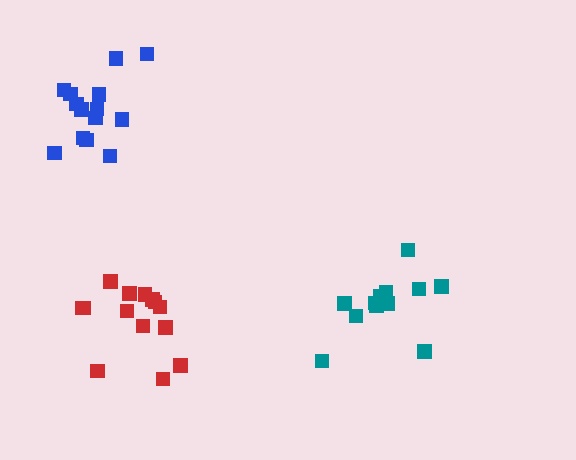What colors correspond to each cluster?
The clusters are colored: teal, blue, red.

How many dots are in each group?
Group 1: 12 dots, Group 2: 14 dots, Group 3: 14 dots (40 total).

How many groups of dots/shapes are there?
There are 3 groups.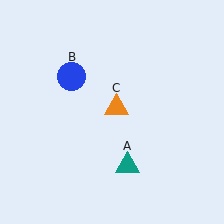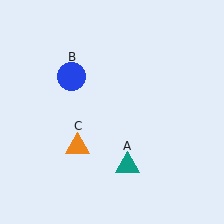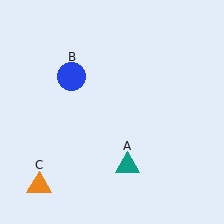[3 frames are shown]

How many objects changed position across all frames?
1 object changed position: orange triangle (object C).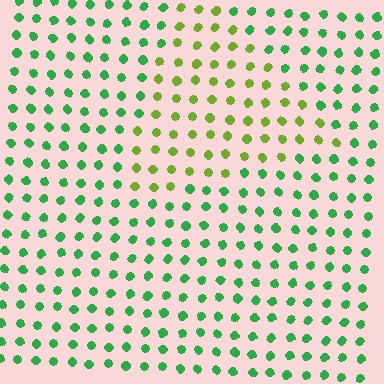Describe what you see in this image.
The image is filled with small green elements in a uniform arrangement. A triangle-shaped region is visible where the elements are tinted to a slightly different hue, forming a subtle color boundary.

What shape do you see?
I see a triangle.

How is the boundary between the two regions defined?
The boundary is defined purely by a slight shift in hue (about 45 degrees). Spacing, size, and orientation are identical on both sides.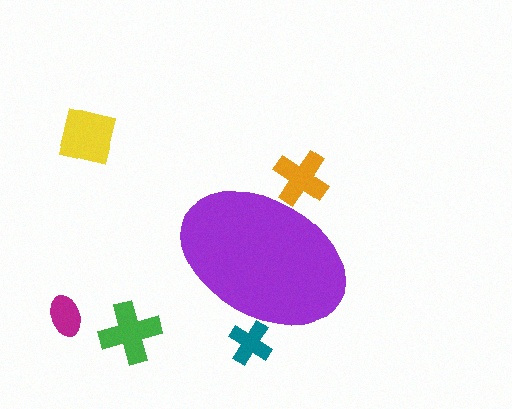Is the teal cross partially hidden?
Yes, the teal cross is partially hidden behind the purple ellipse.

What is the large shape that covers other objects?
A purple ellipse.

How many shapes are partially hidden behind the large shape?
2 shapes are partially hidden.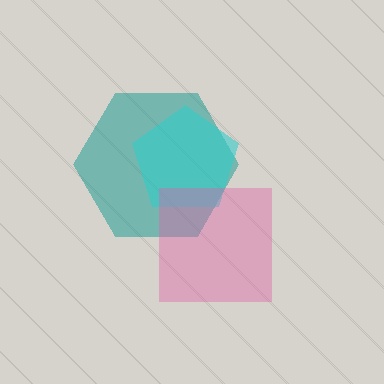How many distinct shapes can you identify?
There are 3 distinct shapes: a teal hexagon, a cyan pentagon, a pink square.